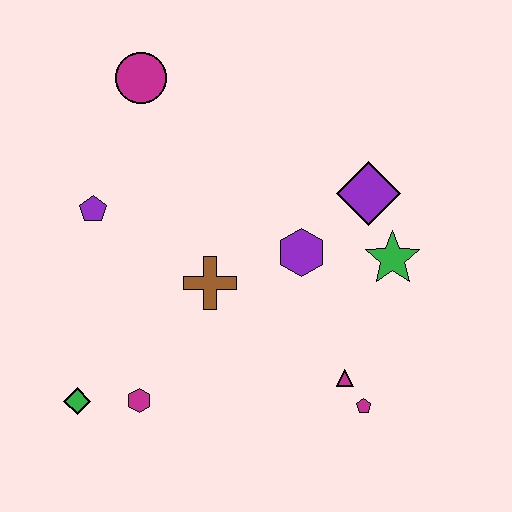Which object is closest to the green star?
The purple diamond is closest to the green star.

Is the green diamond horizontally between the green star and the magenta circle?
No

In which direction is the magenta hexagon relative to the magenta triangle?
The magenta hexagon is to the left of the magenta triangle.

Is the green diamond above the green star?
No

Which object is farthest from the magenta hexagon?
The magenta circle is farthest from the magenta hexagon.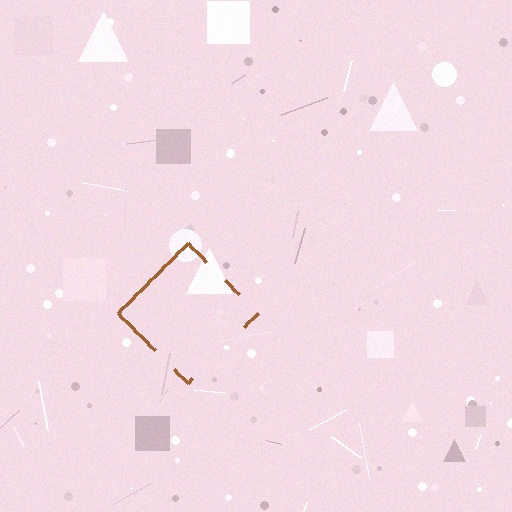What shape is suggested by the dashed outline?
The dashed outline suggests a diamond.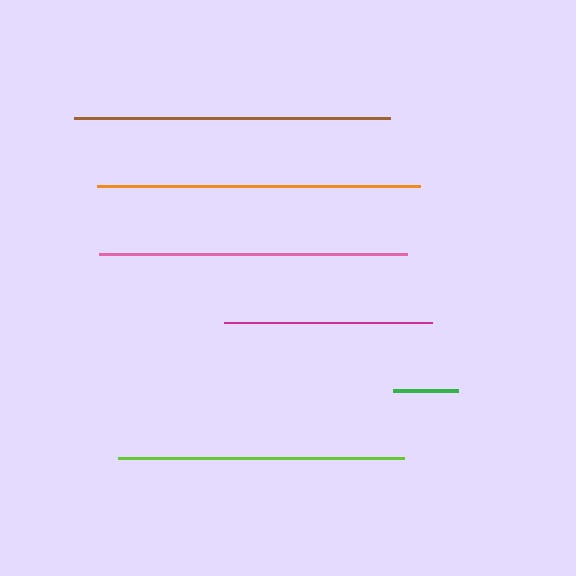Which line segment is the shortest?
The green line is the shortest at approximately 65 pixels.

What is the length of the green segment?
The green segment is approximately 65 pixels long.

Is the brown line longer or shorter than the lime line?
The brown line is longer than the lime line.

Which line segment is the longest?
The orange line is the longest at approximately 323 pixels.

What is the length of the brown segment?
The brown segment is approximately 316 pixels long.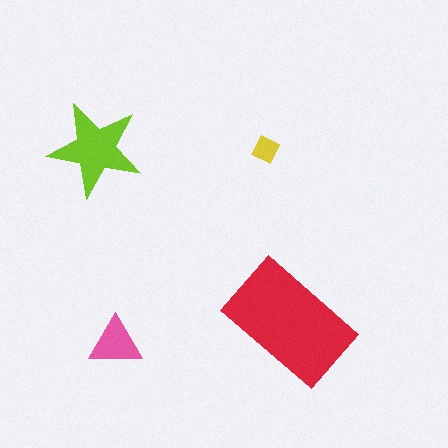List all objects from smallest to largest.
The yellow diamond, the pink triangle, the lime star, the red rectangle.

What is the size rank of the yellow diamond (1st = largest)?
4th.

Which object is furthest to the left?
The lime star is leftmost.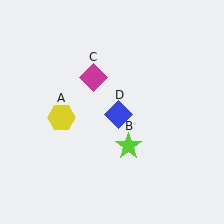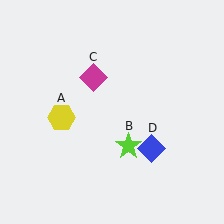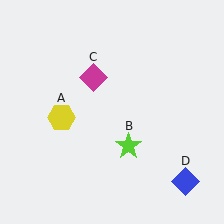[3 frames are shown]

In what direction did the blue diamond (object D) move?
The blue diamond (object D) moved down and to the right.